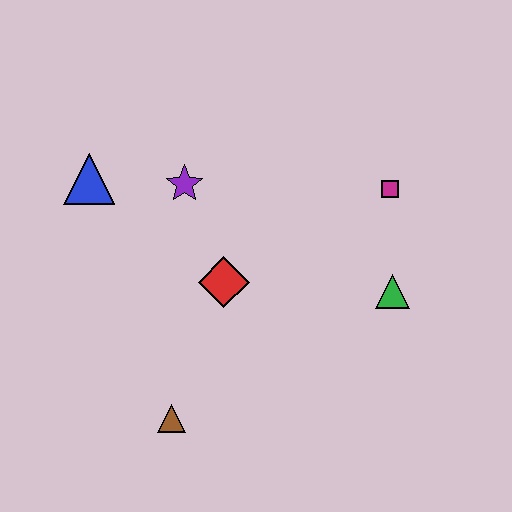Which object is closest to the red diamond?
The purple star is closest to the red diamond.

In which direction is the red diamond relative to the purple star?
The red diamond is below the purple star.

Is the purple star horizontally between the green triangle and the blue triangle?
Yes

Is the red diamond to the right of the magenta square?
No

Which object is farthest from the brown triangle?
The magenta square is farthest from the brown triangle.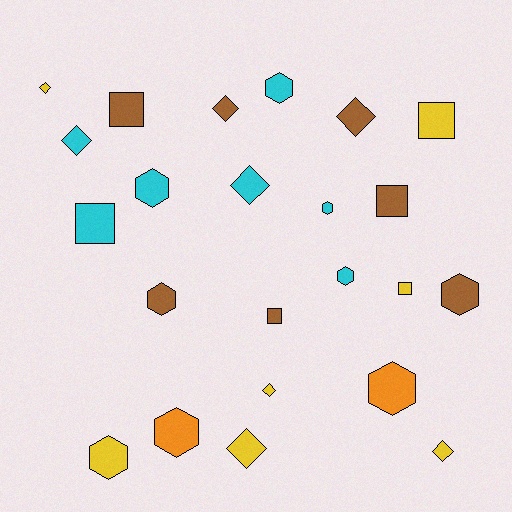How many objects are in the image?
There are 23 objects.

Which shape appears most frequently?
Hexagon, with 9 objects.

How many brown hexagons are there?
There are 2 brown hexagons.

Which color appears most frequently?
Brown, with 7 objects.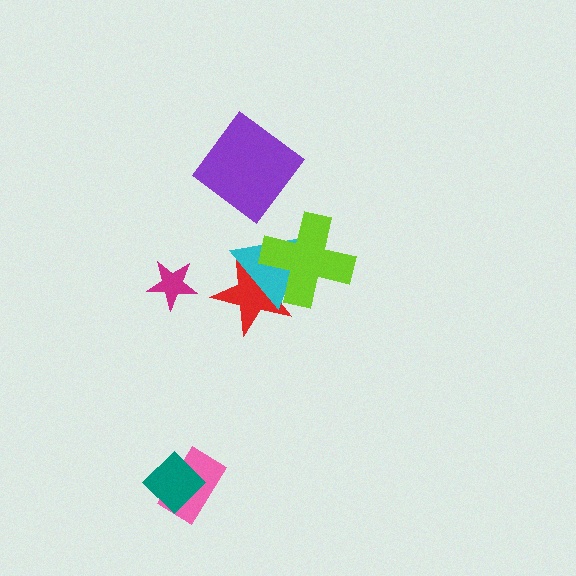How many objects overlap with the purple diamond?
0 objects overlap with the purple diamond.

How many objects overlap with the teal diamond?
1 object overlaps with the teal diamond.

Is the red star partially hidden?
Yes, it is partially covered by another shape.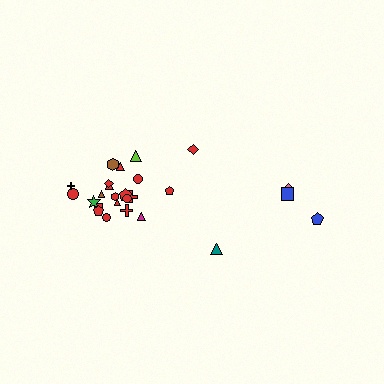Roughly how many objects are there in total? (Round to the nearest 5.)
Roughly 25 objects in total.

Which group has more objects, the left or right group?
The left group.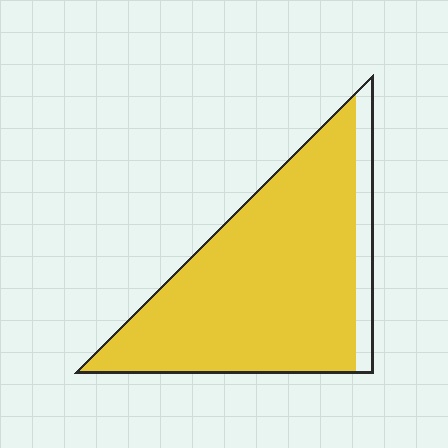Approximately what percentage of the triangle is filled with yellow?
Approximately 90%.